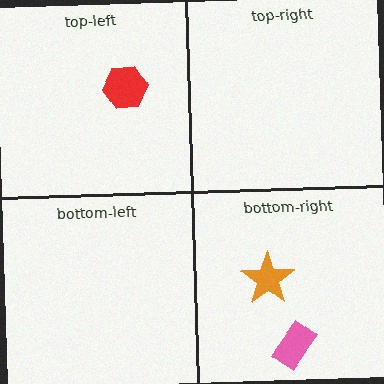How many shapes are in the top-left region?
1.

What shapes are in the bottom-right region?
The pink rectangle, the orange star.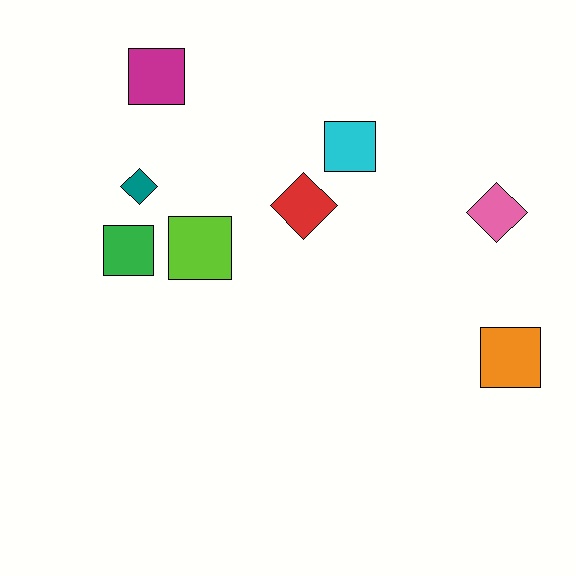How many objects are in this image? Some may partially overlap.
There are 8 objects.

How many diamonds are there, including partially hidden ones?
There are 3 diamonds.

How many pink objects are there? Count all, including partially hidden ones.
There is 1 pink object.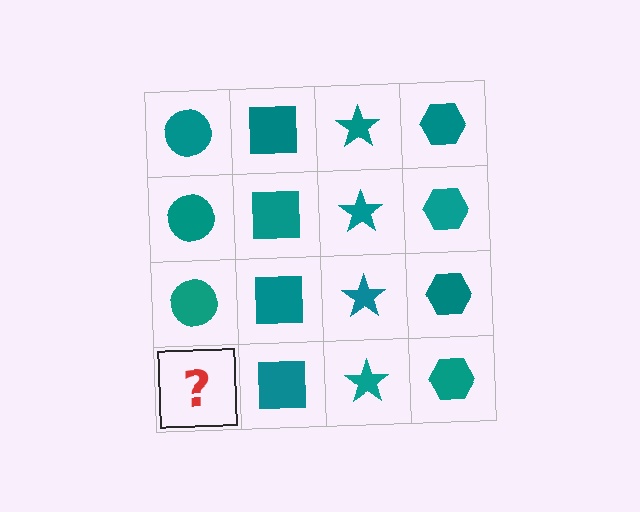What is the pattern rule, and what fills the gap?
The rule is that each column has a consistent shape. The gap should be filled with a teal circle.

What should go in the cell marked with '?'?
The missing cell should contain a teal circle.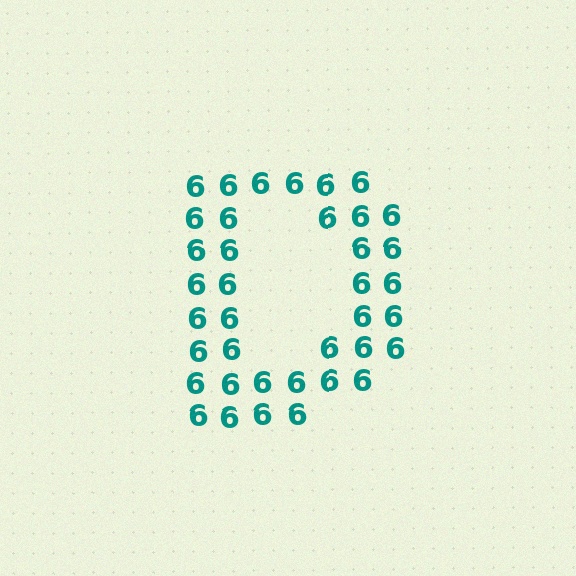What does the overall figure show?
The overall figure shows the letter D.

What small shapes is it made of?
It is made of small digit 6's.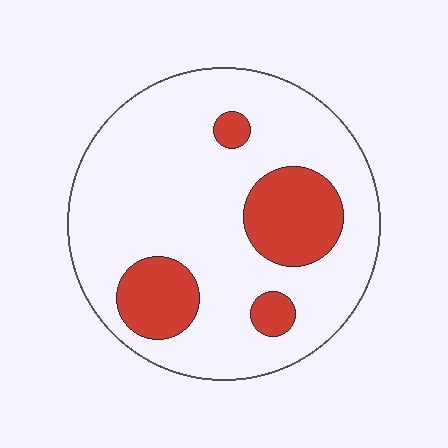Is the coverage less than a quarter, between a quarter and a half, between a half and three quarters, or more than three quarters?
Less than a quarter.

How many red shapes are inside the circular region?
4.